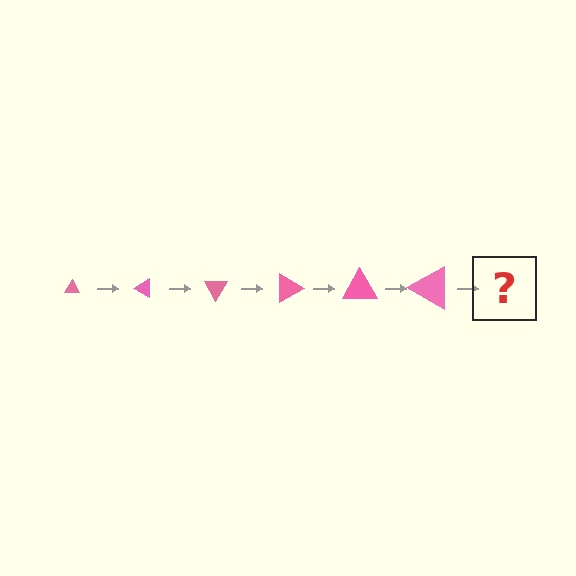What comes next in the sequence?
The next element should be a triangle, larger than the previous one and rotated 180 degrees from the start.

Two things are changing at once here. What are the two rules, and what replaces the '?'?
The two rules are that the triangle grows larger each step and it rotates 30 degrees each step. The '?' should be a triangle, larger than the previous one and rotated 180 degrees from the start.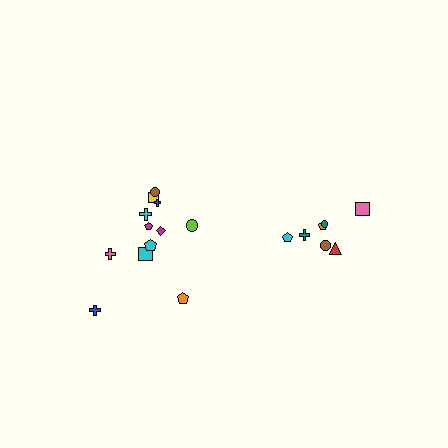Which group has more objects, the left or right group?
The left group.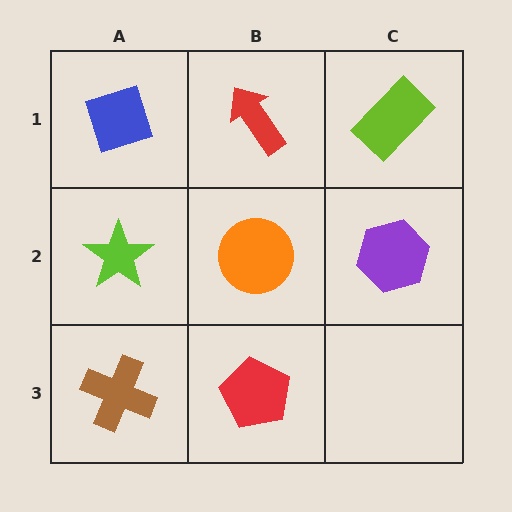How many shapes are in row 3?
2 shapes.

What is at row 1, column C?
A lime rectangle.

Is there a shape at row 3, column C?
No, that cell is empty.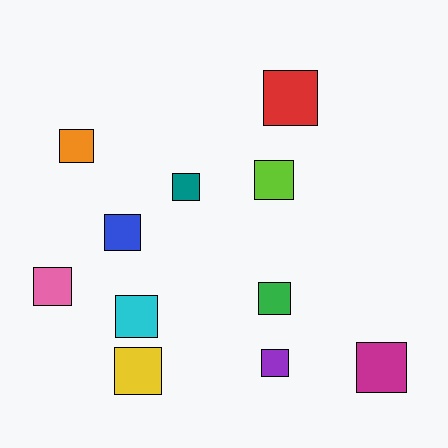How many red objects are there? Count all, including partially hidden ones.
There is 1 red object.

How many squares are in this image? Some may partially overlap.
There are 11 squares.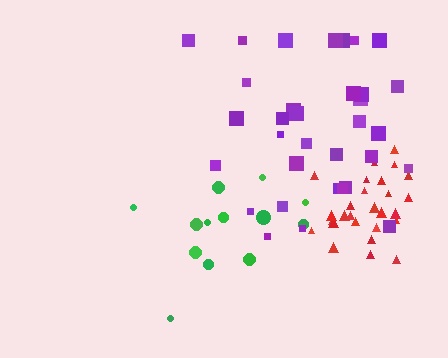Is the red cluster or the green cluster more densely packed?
Red.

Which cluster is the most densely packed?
Red.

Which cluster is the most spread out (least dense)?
Green.